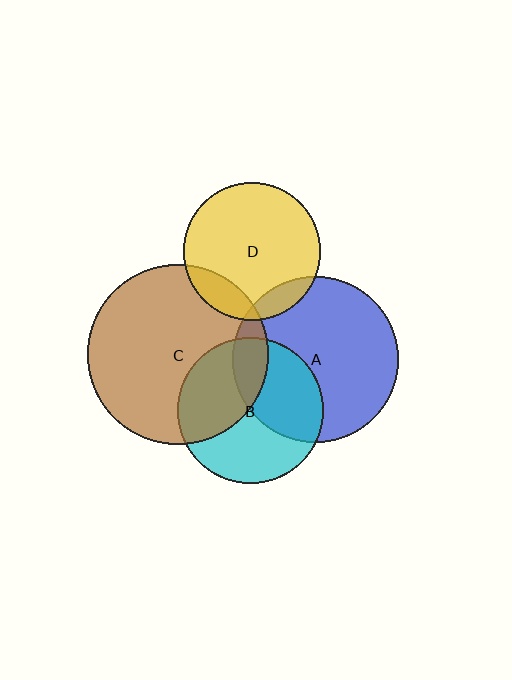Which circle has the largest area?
Circle C (brown).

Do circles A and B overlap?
Yes.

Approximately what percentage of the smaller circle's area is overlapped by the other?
Approximately 40%.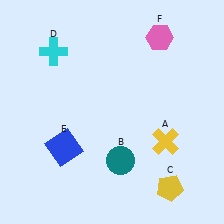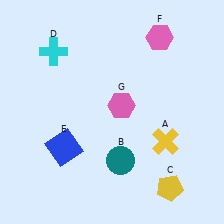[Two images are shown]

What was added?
A pink hexagon (G) was added in Image 2.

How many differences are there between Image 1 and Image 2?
There is 1 difference between the two images.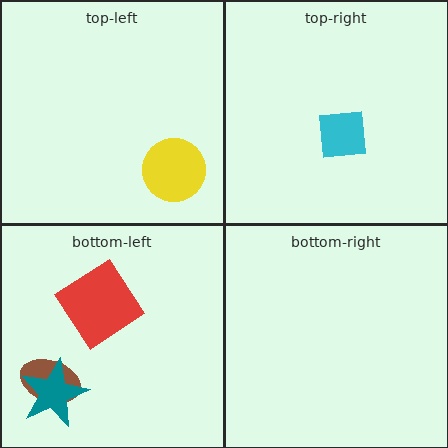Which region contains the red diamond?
The bottom-left region.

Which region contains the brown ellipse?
The bottom-left region.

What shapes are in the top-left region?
The yellow circle.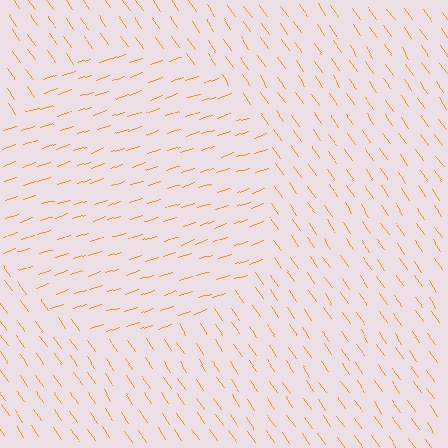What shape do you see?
I see a circle.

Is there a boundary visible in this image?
Yes, there is a texture boundary formed by a change in line orientation.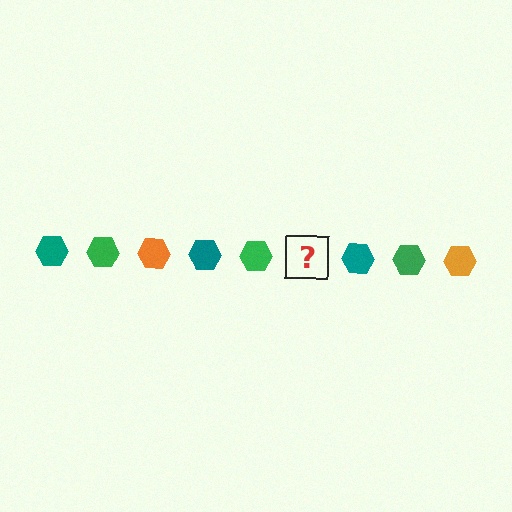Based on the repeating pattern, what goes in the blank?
The blank should be an orange hexagon.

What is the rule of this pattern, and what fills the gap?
The rule is that the pattern cycles through teal, green, orange hexagons. The gap should be filled with an orange hexagon.